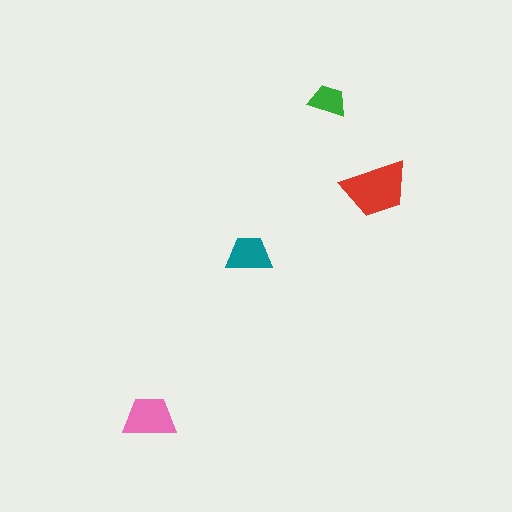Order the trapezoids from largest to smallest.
the red one, the pink one, the teal one, the green one.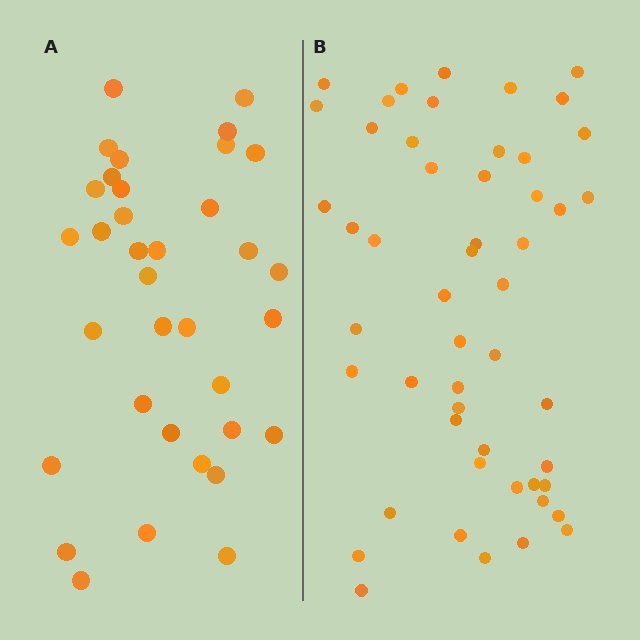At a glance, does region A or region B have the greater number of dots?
Region B (the right region) has more dots.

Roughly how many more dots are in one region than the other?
Region B has approximately 15 more dots than region A.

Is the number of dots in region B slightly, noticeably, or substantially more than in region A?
Region B has substantially more. The ratio is roughly 1.5 to 1.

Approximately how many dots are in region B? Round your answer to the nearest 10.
About 50 dots. (The exact count is 51, which rounds to 50.)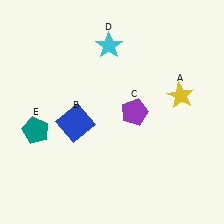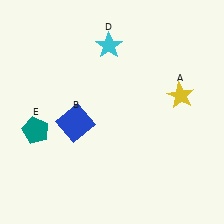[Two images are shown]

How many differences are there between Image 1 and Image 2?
There is 1 difference between the two images.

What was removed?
The purple pentagon (C) was removed in Image 2.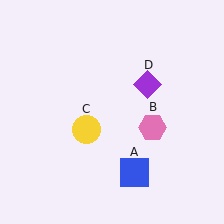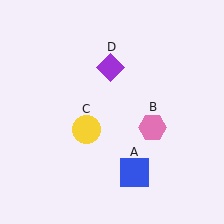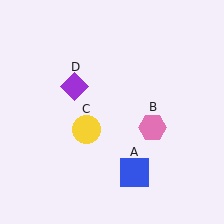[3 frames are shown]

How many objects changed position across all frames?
1 object changed position: purple diamond (object D).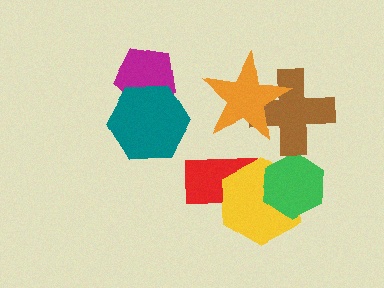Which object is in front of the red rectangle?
The yellow hexagon is in front of the red rectangle.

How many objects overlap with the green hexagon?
1 object overlaps with the green hexagon.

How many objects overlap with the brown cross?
1 object overlaps with the brown cross.